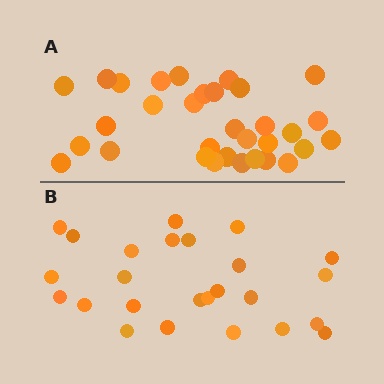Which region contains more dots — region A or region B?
Region A (the top region) has more dots.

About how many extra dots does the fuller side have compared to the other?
Region A has roughly 8 or so more dots than region B.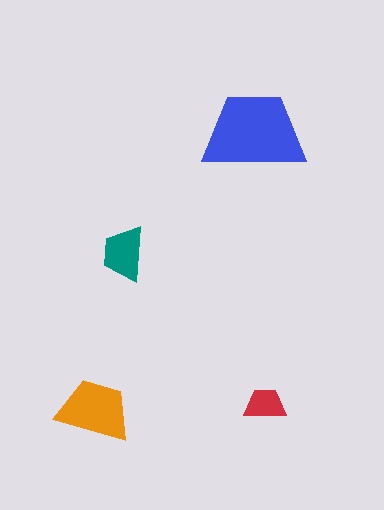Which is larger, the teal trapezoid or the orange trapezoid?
The orange one.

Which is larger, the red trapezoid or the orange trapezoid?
The orange one.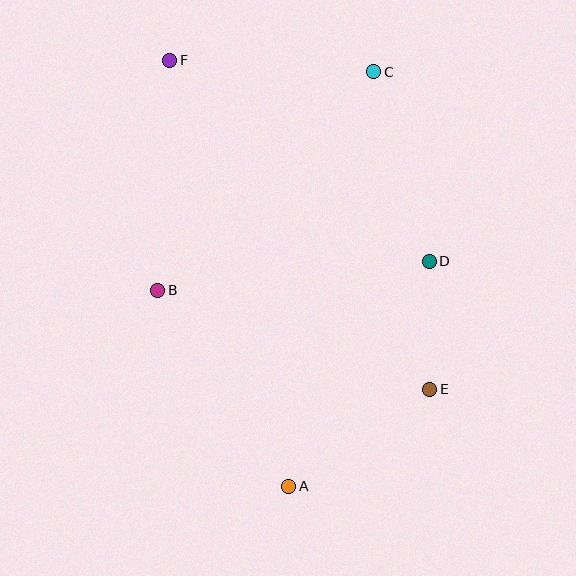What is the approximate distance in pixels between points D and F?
The distance between D and F is approximately 328 pixels.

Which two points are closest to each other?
Points D and E are closest to each other.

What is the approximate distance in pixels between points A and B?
The distance between A and B is approximately 236 pixels.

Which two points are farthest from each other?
Points A and F are farthest from each other.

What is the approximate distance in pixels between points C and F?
The distance between C and F is approximately 204 pixels.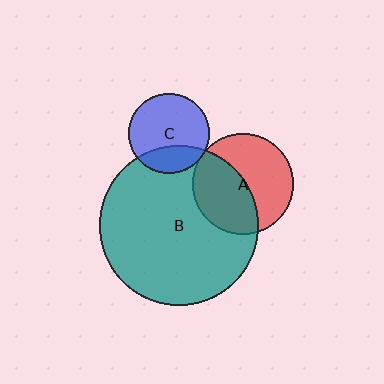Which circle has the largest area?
Circle B (teal).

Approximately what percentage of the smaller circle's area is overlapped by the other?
Approximately 25%.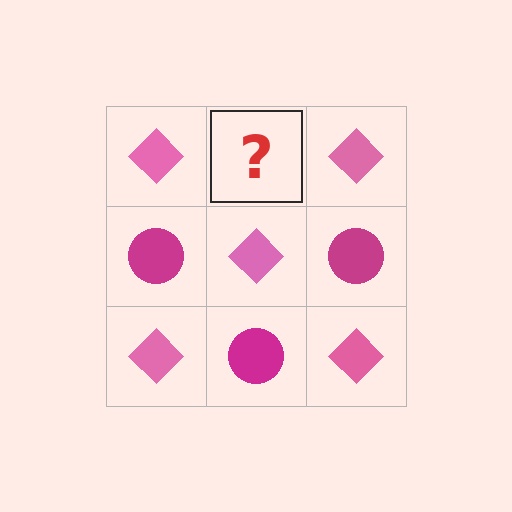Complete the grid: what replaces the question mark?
The question mark should be replaced with a magenta circle.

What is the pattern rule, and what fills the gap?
The rule is that it alternates pink diamond and magenta circle in a checkerboard pattern. The gap should be filled with a magenta circle.